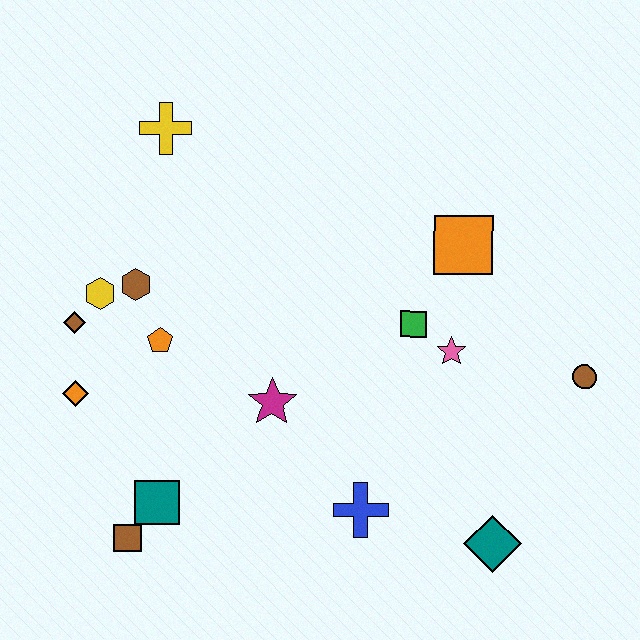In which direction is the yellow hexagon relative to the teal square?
The yellow hexagon is above the teal square.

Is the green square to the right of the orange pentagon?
Yes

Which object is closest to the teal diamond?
The blue cross is closest to the teal diamond.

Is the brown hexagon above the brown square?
Yes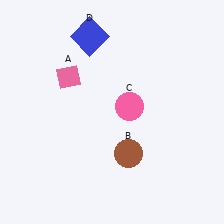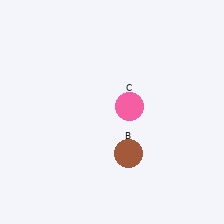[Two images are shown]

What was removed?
The pink diamond (A), the blue square (D) were removed in Image 2.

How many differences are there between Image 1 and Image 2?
There are 2 differences between the two images.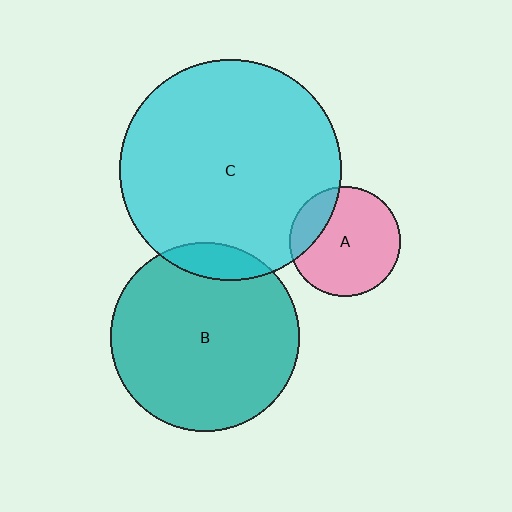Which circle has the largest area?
Circle C (cyan).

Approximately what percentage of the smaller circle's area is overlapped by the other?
Approximately 20%.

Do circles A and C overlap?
Yes.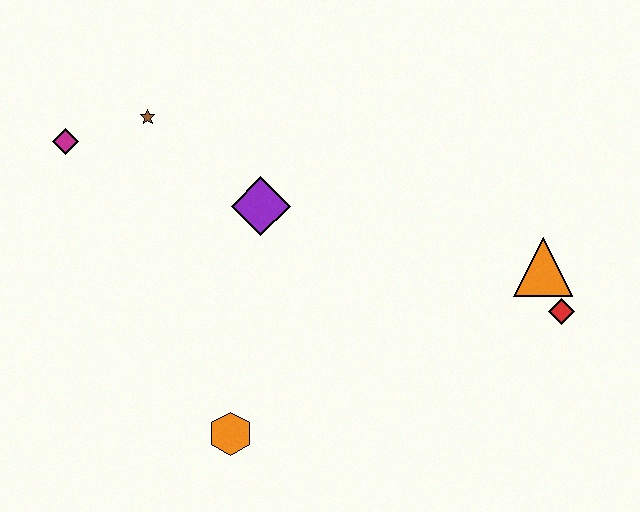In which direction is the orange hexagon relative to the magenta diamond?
The orange hexagon is below the magenta diamond.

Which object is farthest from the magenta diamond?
The red diamond is farthest from the magenta diamond.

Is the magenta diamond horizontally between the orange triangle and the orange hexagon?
No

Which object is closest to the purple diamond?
The brown star is closest to the purple diamond.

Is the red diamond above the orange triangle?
No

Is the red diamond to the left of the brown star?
No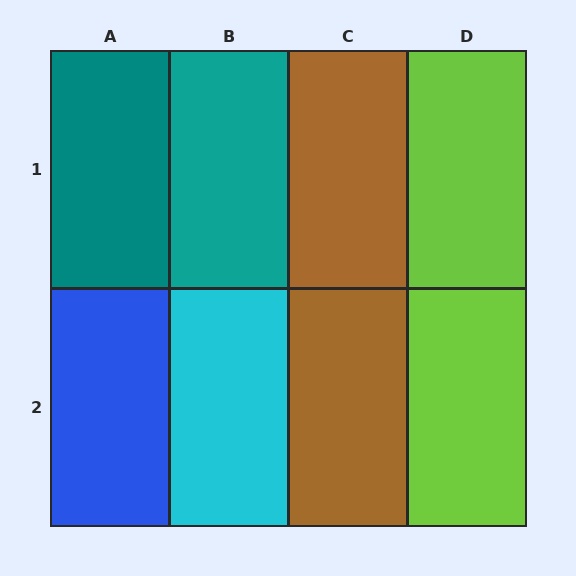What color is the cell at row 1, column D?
Lime.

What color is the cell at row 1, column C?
Brown.